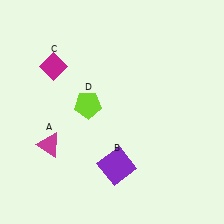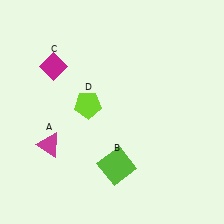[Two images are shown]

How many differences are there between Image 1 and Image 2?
There is 1 difference between the two images.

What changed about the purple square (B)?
In Image 1, B is purple. In Image 2, it changed to lime.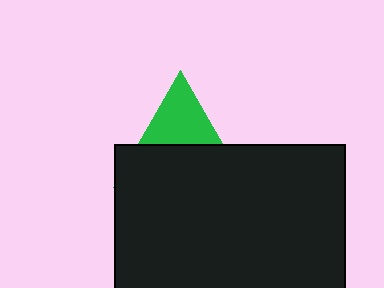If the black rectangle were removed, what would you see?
You would see the complete green triangle.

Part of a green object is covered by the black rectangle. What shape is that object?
It is a triangle.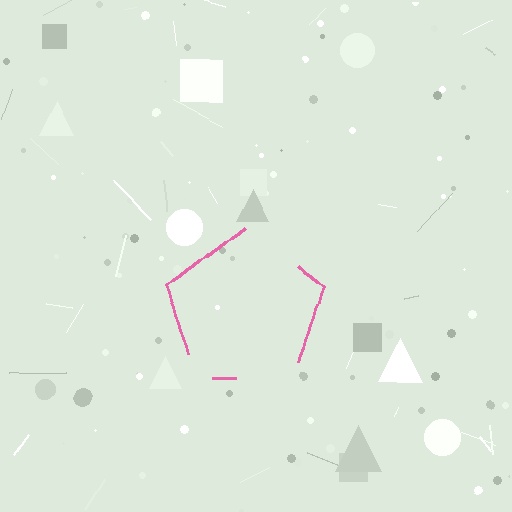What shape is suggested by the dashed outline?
The dashed outline suggests a pentagon.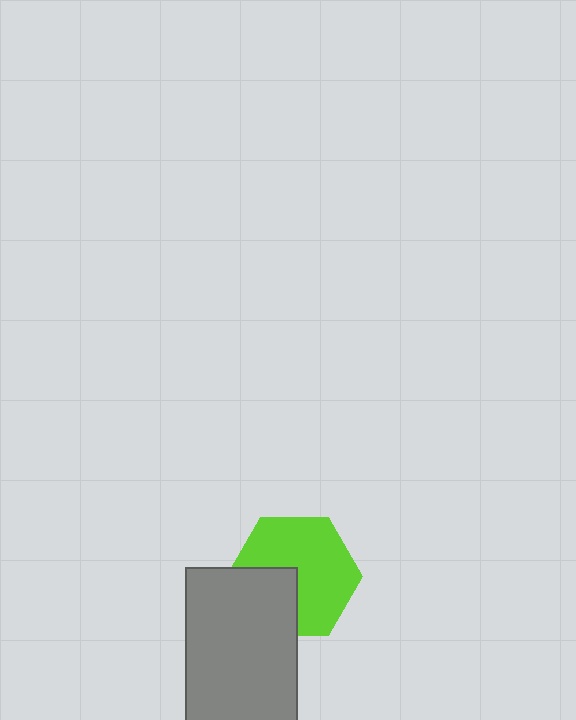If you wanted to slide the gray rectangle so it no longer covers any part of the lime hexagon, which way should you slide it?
Slide it toward the lower-left — that is the most direct way to separate the two shapes.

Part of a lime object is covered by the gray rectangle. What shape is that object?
It is a hexagon.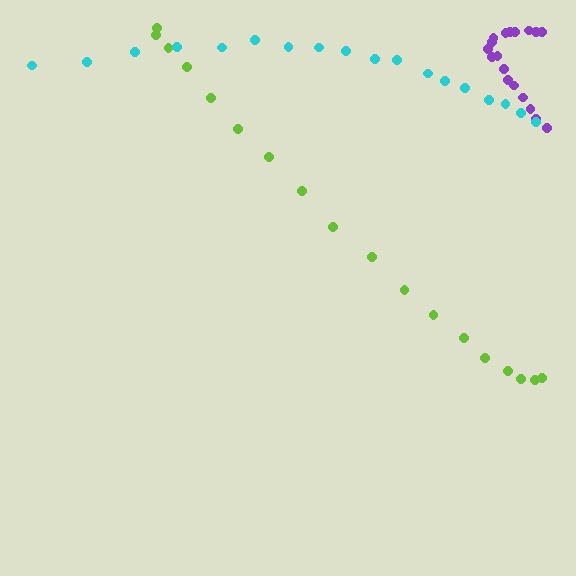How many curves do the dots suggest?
There are 3 distinct paths.